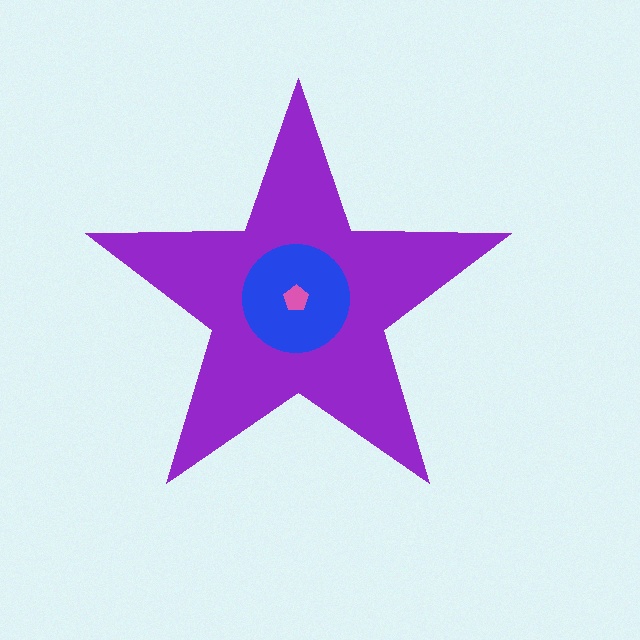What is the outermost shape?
The purple star.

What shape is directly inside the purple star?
The blue circle.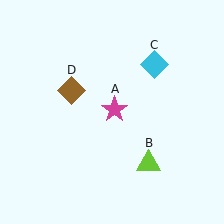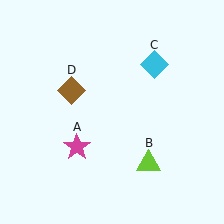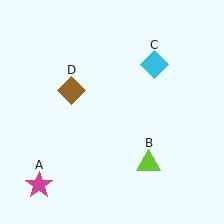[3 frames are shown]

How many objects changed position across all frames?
1 object changed position: magenta star (object A).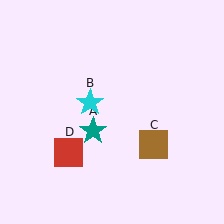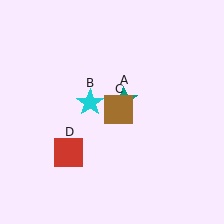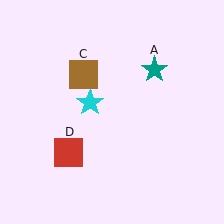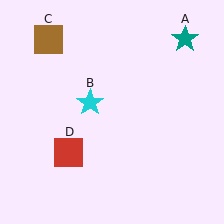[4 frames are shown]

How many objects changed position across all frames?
2 objects changed position: teal star (object A), brown square (object C).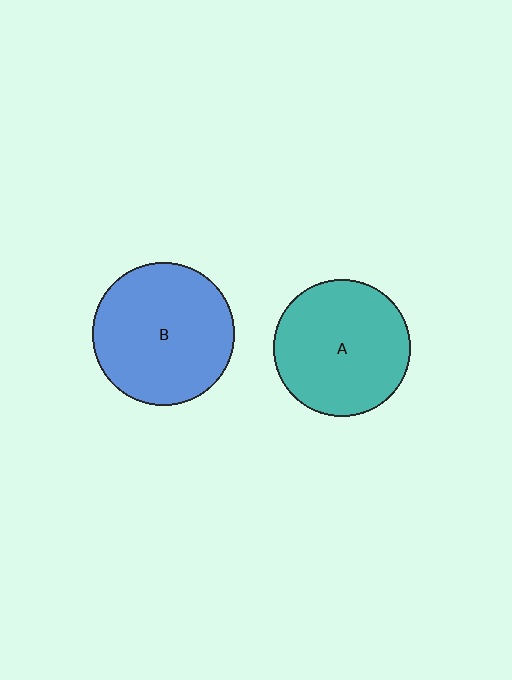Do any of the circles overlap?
No, none of the circles overlap.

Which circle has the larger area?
Circle B (blue).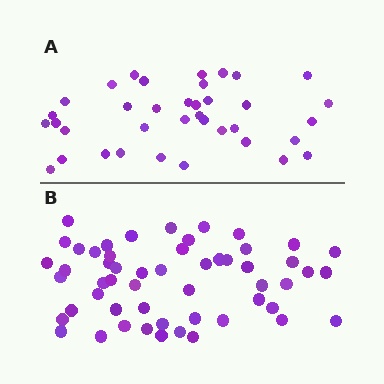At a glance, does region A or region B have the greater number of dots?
Region B (the bottom region) has more dots.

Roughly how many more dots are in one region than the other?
Region B has approximately 15 more dots than region A.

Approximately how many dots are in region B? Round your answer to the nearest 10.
About 50 dots. (The exact count is 54, which rounds to 50.)